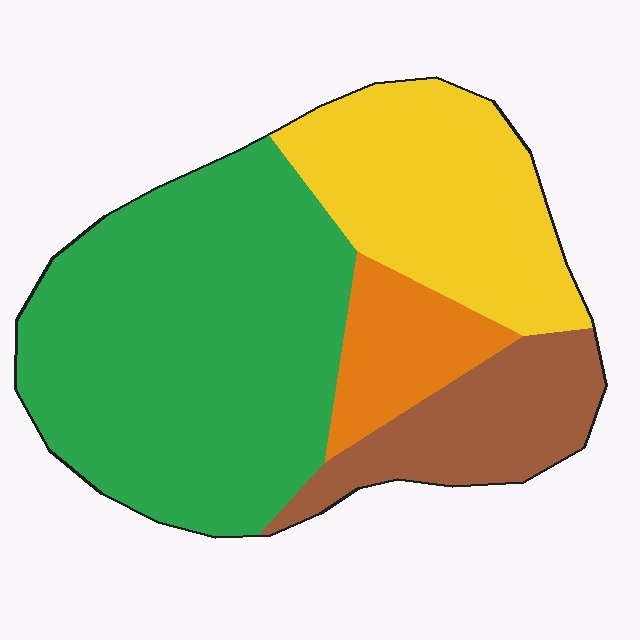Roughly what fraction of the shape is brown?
Brown covers roughly 15% of the shape.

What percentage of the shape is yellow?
Yellow takes up between a sixth and a third of the shape.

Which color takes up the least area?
Orange, at roughly 10%.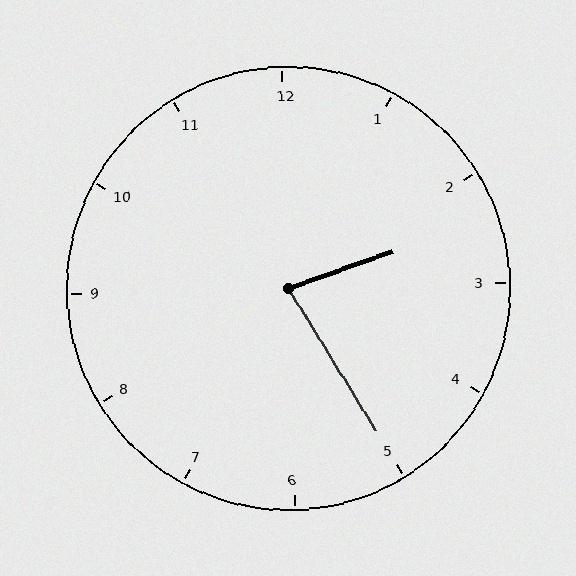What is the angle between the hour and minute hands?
Approximately 78 degrees.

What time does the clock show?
2:25.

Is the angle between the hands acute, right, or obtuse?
It is acute.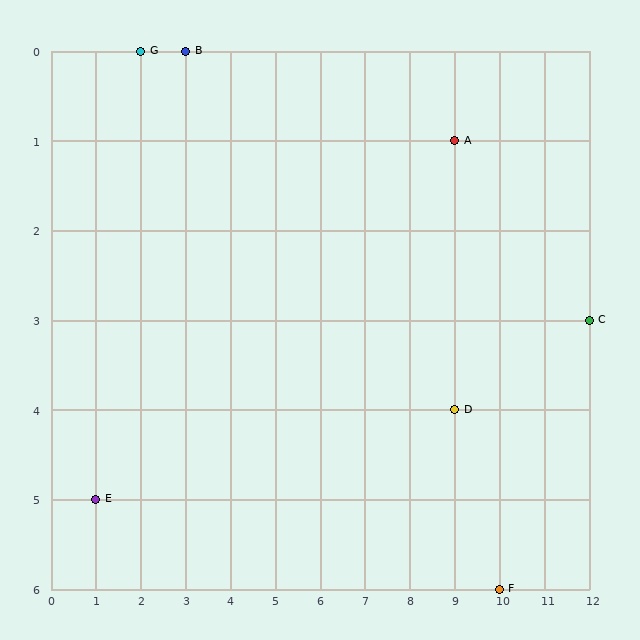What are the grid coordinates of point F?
Point F is at grid coordinates (10, 6).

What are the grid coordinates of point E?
Point E is at grid coordinates (1, 5).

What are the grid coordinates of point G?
Point G is at grid coordinates (2, 0).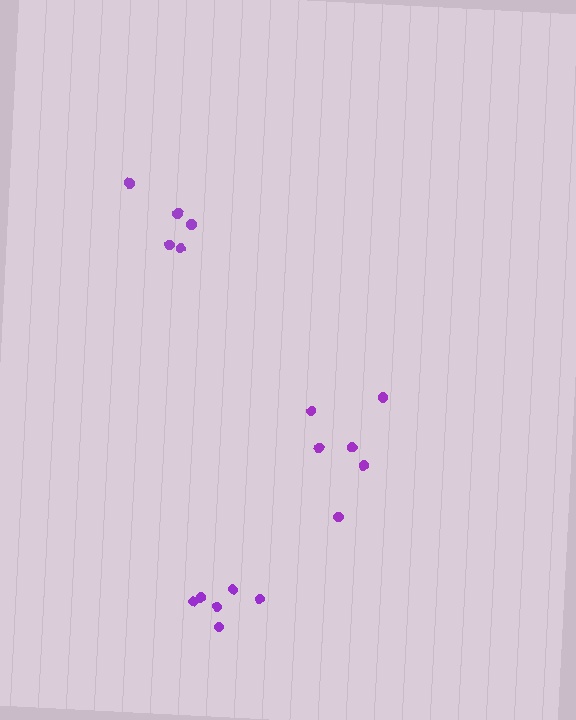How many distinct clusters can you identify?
There are 3 distinct clusters.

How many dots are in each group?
Group 1: 5 dots, Group 2: 6 dots, Group 3: 6 dots (17 total).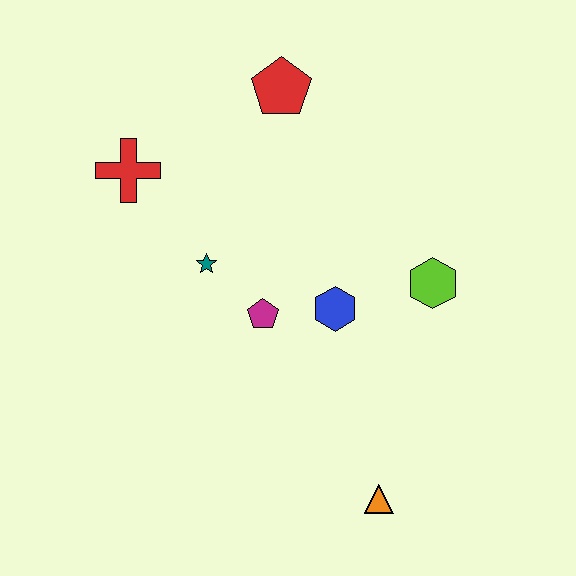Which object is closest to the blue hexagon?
The magenta pentagon is closest to the blue hexagon.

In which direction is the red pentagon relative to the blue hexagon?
The red pentagon is above the blue hexagon.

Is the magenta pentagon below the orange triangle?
No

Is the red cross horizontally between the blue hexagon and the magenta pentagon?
No